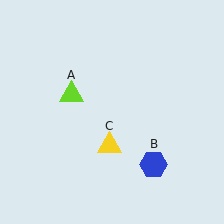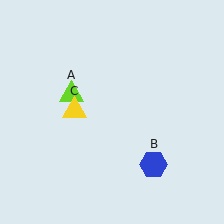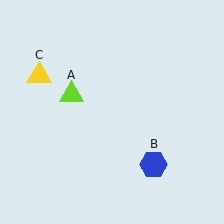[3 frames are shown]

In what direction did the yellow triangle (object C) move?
The yellow triangle (object C) moved up and to the left.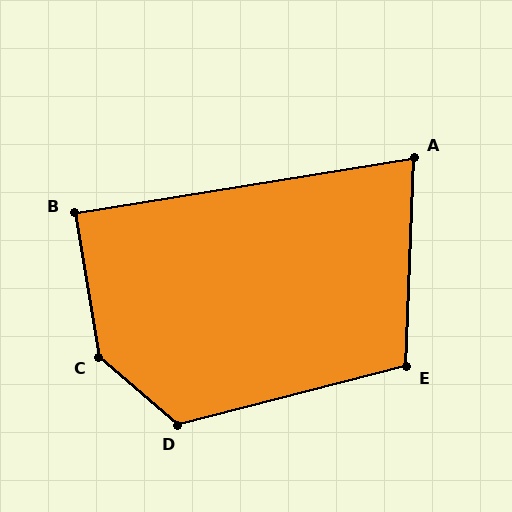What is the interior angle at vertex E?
Approximately 107 degrees (obtuse).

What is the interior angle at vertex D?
Approximately 124 degrees (obtuse).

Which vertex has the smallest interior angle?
A, at approximately 79 degrees.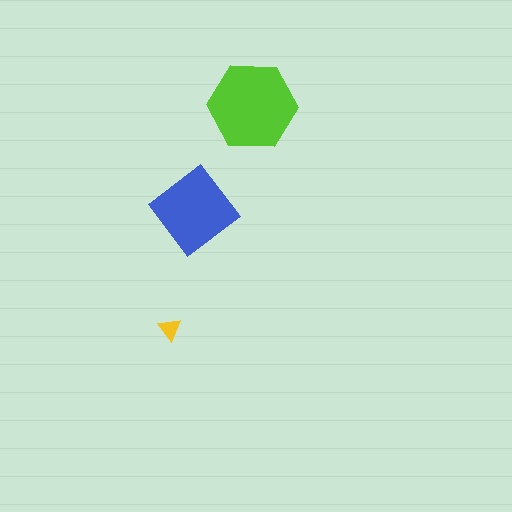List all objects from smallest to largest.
The yellow triangle, the blue diamond, the lime hexagon.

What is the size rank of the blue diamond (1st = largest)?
2nd.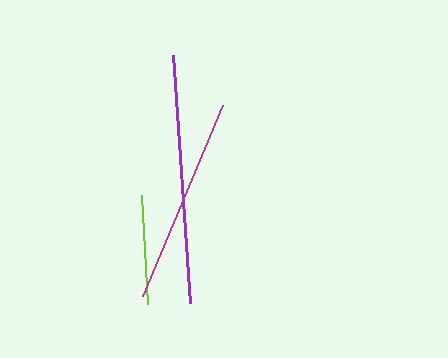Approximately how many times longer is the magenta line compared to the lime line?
The magenta line is approximately 1.9 times the length of the lime line.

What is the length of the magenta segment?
The magenta segment is approximately 207 pixels long.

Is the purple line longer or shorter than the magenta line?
The purple line is longer than the magenta line.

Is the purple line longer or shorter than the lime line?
The purple line is longer than the lime line.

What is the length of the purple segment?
The purple segment is approximately 248 pixels long.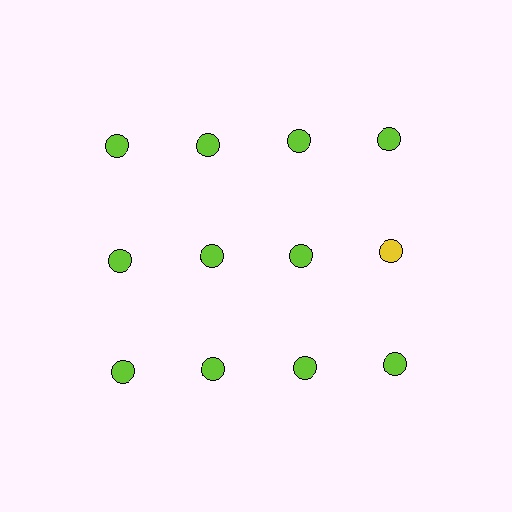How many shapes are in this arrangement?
There are 12 shapes arranged in a grid pattern.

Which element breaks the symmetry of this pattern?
The yellow circle in the second row, second from right column breaks the symmetry. All other shapes are lime circles.